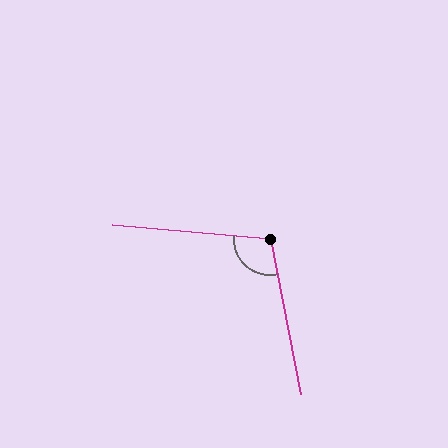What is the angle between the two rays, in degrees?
Approximately 106 degrees.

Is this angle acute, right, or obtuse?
It is obtuse.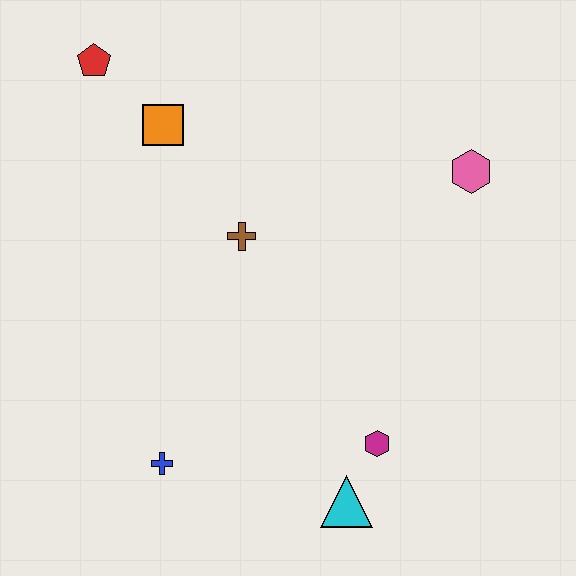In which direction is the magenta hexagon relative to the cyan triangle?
The magenta hexagon is above the cyan triangle.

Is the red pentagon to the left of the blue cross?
Yes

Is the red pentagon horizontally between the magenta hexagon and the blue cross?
No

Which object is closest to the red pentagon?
The orange square is closest to the red pentagon.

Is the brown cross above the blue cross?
Yes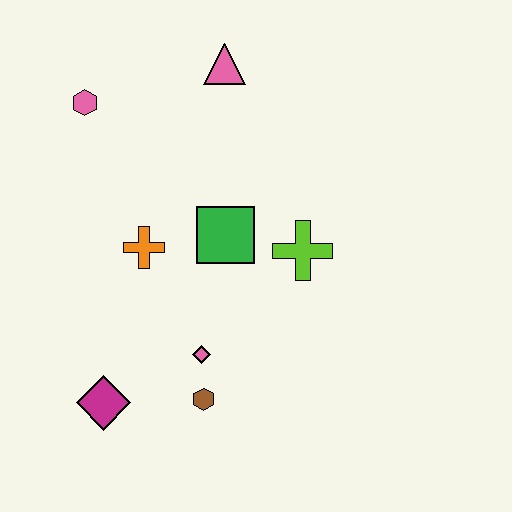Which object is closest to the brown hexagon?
The pink diamond is closest to the brown hexagon.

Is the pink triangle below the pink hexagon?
No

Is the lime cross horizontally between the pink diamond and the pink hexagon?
No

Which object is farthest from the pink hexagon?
The brown hexagon is farthest from the pink hexagon.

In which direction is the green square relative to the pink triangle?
The green square is below the pink triangle.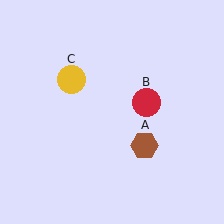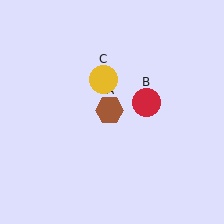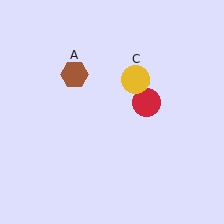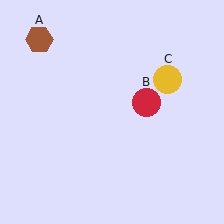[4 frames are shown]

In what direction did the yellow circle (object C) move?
The yellow circle (object C) moved right.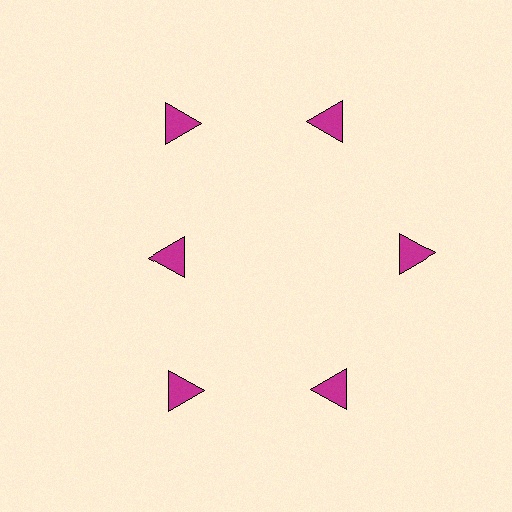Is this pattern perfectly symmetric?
No. The 6 magenta triangles are arranged in a ring, but one element near the 9 o'clock position is pulled inward toward the center, breaking the 6-fold rotational symmetry.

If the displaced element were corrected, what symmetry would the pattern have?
It would have 6-fold rotational symmetry — the pattern would map onto itself every 60 degrees.